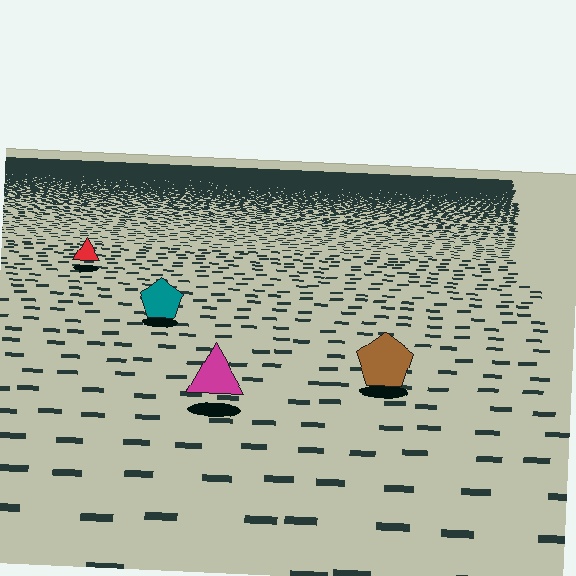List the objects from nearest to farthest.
From nearest to farthest: the magenta triangle, the brown pentagon, the teal pentagon, the red triangle.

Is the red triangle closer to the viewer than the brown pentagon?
No. The brown pentagon is closer — you can tell from the texture gradient: the ground texture is coarser near it.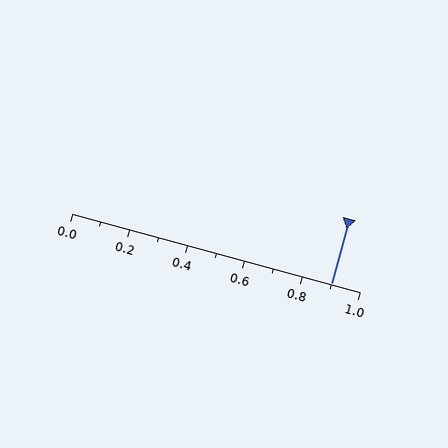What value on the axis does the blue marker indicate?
The marker indicates approximately 0.9.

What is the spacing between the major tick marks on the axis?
The major ticks are spaced 0.2 apart.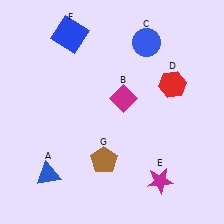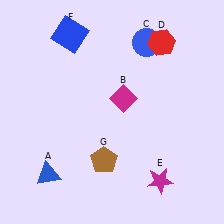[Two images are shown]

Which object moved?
The red hexagon (D) moved up.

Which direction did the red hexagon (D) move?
The red hexagon (D) moved up.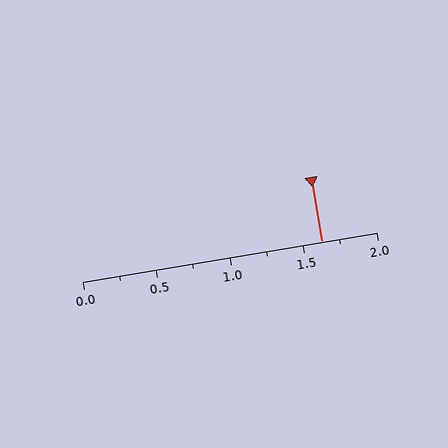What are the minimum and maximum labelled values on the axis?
The axis runs from 0.0 to 2.0.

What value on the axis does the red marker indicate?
The marker indicates approximately 1.62.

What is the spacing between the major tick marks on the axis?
The major ticks are spaced 0.5 apart.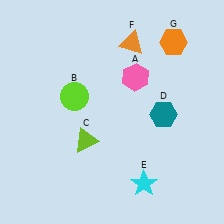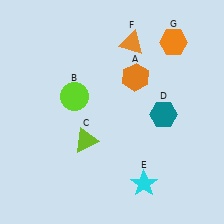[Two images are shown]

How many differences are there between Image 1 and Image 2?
There is 1 difference between the two images.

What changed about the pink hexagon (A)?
In Image 1, A is pink. In Image 2, it changed to orange.